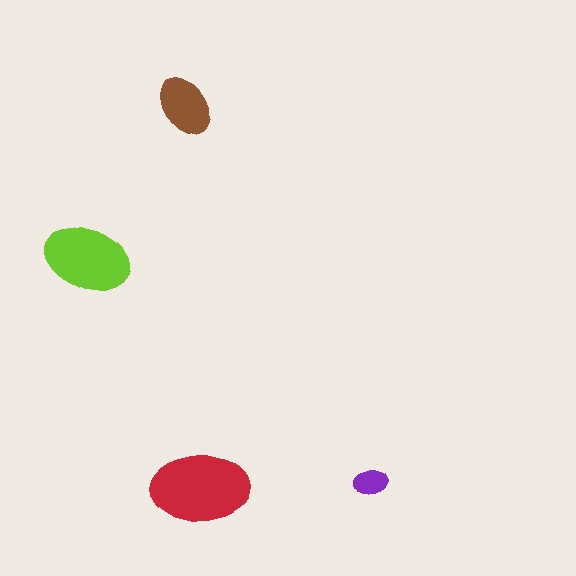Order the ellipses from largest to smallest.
the red one, the lime one, the brown one, the purple one.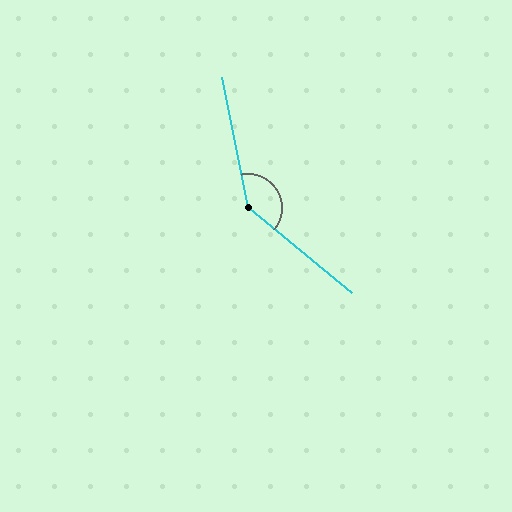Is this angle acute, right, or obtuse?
It is obtuse.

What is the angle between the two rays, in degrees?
Approximately 141 degrees.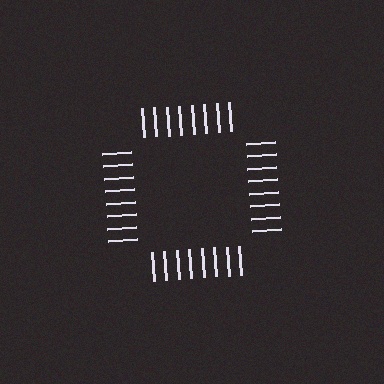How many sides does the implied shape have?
4 sides — the line-ends trace a square.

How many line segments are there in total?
32 — 8 along each of the 4 edges.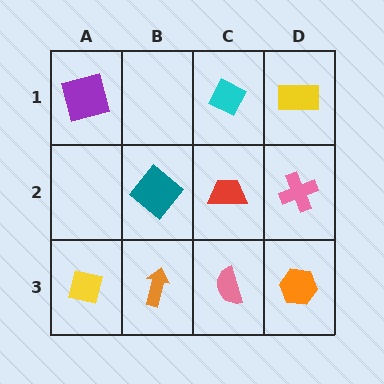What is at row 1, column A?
A purple square.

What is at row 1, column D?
A yellow rectangle.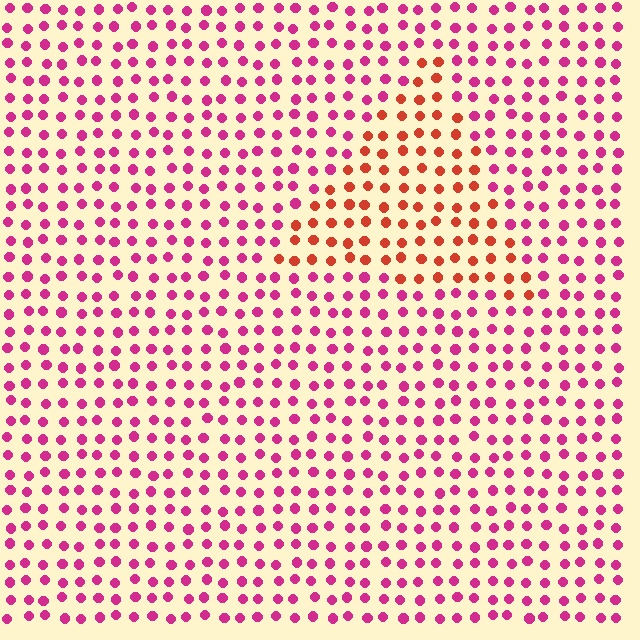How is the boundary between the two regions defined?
The boundary is defined purely by a slight shift in hue (about 43 degrees). Spacing, size, and orientation are identical on both sides.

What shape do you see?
I see a triangle.